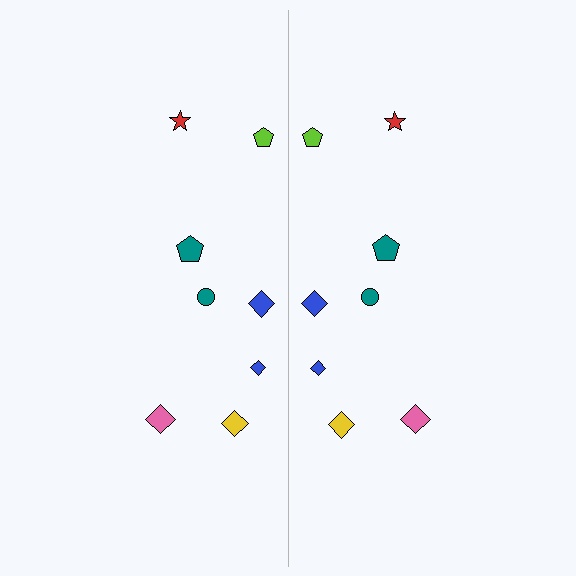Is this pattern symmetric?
Yes, this pattern has bilateral (reflection) symmetry.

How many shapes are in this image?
There are 16 shapes in this image.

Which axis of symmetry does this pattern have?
The pattern has a vertical axis of symmetry running through the center of the image.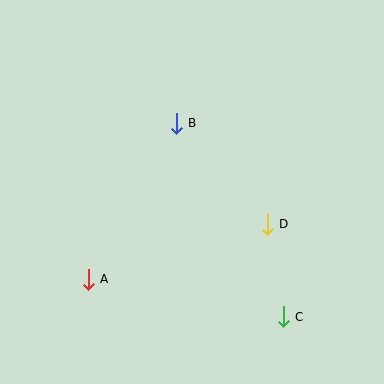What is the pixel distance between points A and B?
The distance between A and B is 179 pixels.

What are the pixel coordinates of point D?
Point D is at (267, 224).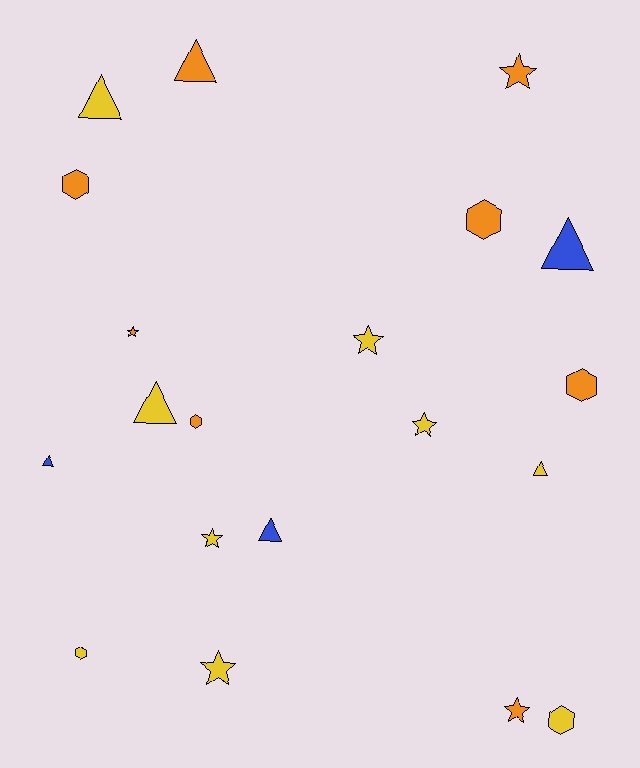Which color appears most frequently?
Yellow, with 9 objects.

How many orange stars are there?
There are 3 orange stars.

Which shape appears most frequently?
Star, with 7 objects.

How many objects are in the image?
There are 20 objects.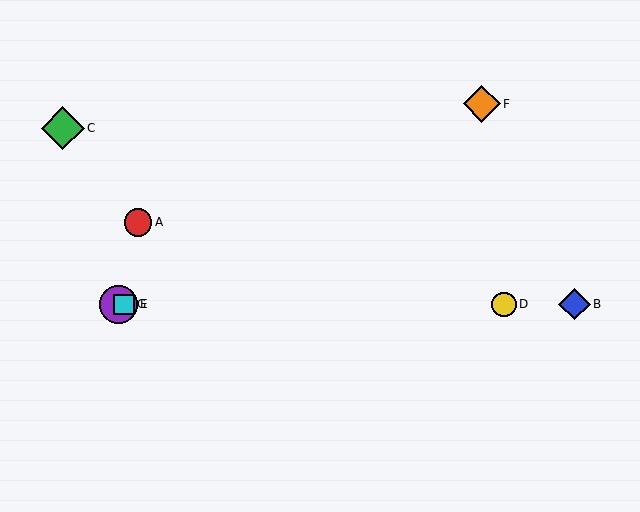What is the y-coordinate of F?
Object F is at y≈104.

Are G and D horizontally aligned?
Yes, both are at y≈304.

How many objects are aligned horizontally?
4 objects (B, D, E, G) are aligned horizontally.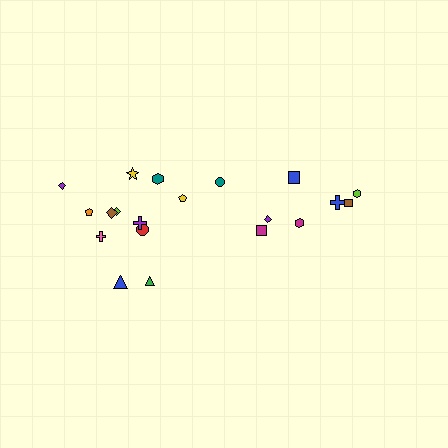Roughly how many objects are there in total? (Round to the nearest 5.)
Roughly 20 objects in total.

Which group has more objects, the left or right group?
The left group.